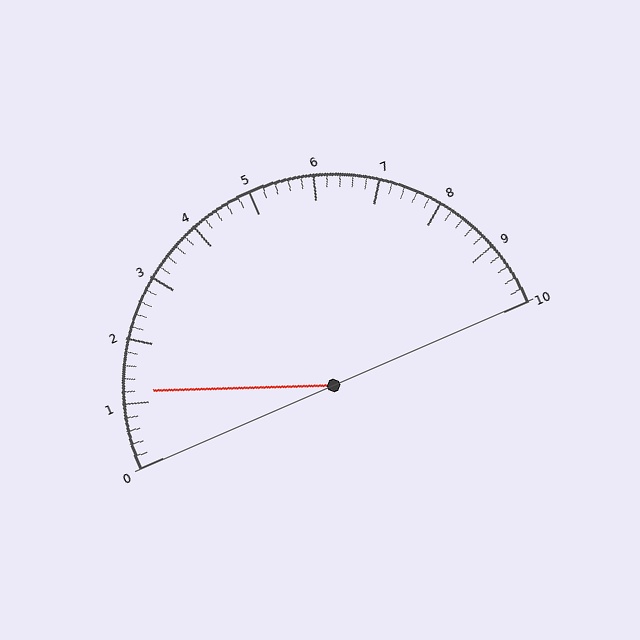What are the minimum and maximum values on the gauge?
The gauge ranges from 0 to 10.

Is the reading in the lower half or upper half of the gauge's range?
The reading is in the lower half of the range (0 to 10).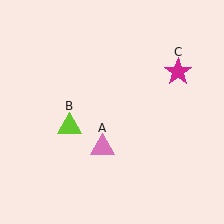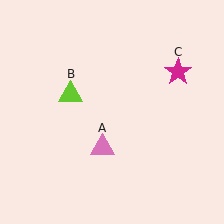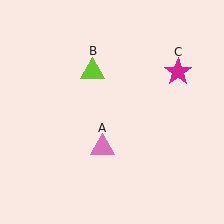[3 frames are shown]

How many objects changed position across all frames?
1 object changed position: lime triangle (object B).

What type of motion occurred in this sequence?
The lime triangle (object B) rotated clockwise around the center of the scene.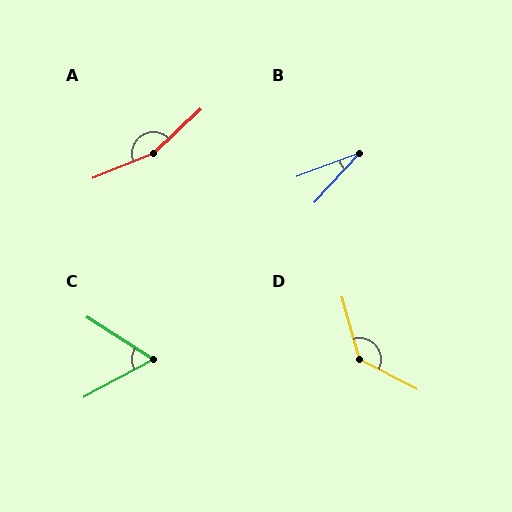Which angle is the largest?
A, at approximately 159 degrees.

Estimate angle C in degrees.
Approximately 61 degrees.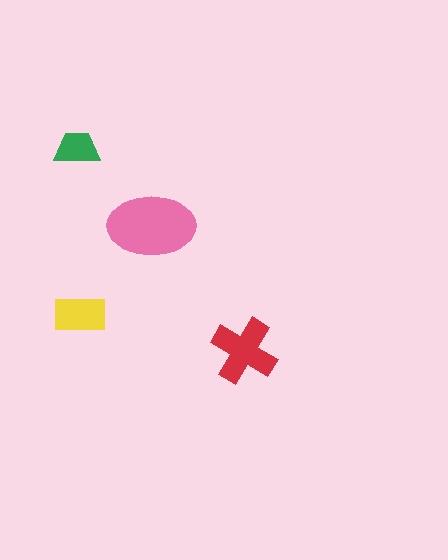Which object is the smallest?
The green trapezoid.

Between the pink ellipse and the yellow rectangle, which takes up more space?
The pink ellipse.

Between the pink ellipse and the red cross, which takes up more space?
The pink ellipse.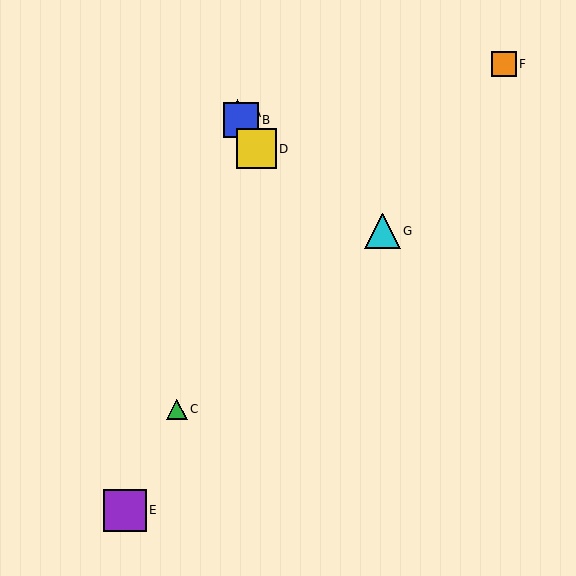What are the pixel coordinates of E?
Object E is at (125, 510).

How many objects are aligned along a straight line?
3 objects (A, B, D) are aligned along a straight line.